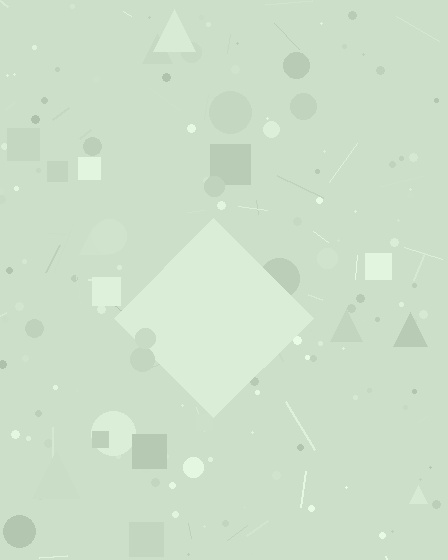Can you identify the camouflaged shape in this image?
The camouflaged shape is a diamond.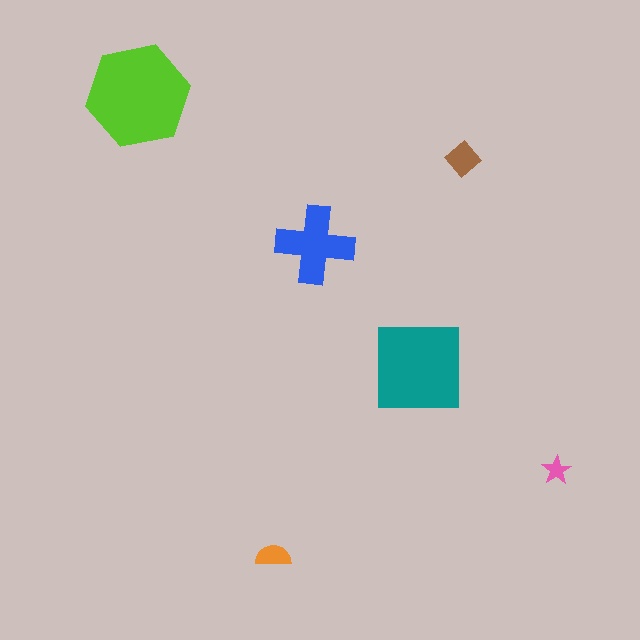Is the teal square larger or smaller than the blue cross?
Larger.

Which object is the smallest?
The pink star.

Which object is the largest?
The lime hexagon.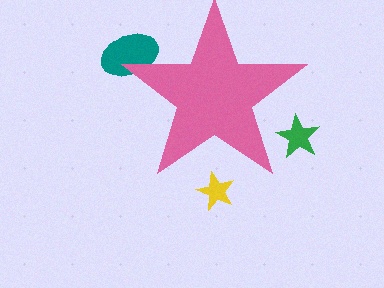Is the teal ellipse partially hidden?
Yes, the teal ellipse is partially hidden behind the pink star.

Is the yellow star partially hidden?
Yes, the yellow star is partially hidden behind the pink star.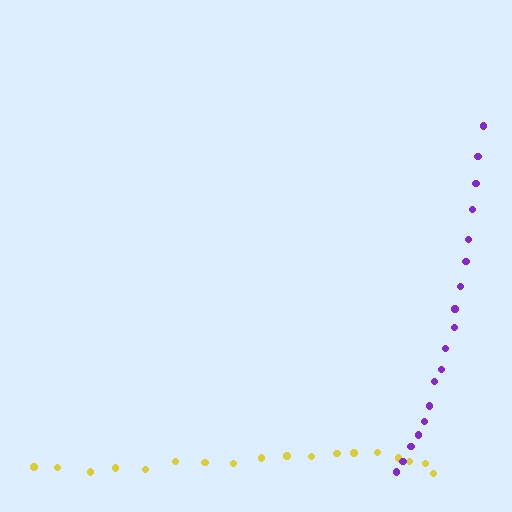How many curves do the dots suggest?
There are 2 distinct paths.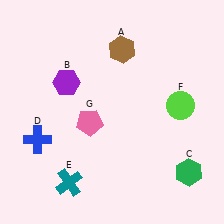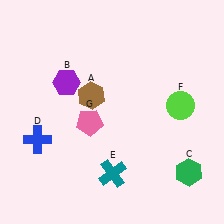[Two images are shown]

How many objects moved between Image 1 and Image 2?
2 objects moved between the two images.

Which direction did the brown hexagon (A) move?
The brown hexagon (A) moved down.